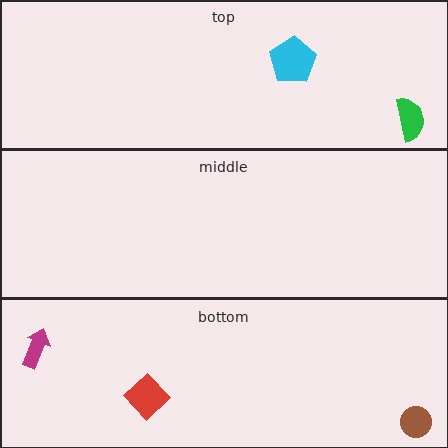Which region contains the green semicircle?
The top region.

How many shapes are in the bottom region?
3.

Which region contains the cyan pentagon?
The top region.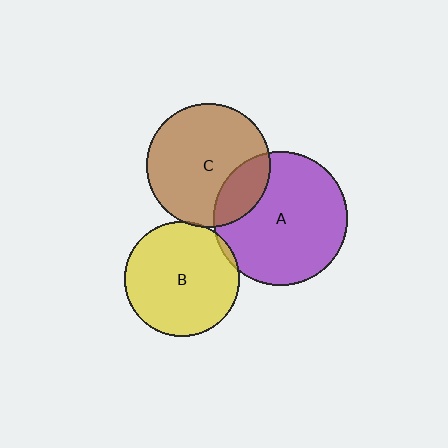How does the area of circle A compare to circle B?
Approximately 1.4 times.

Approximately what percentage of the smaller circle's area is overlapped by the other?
Approximately 5%.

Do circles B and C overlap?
Yes.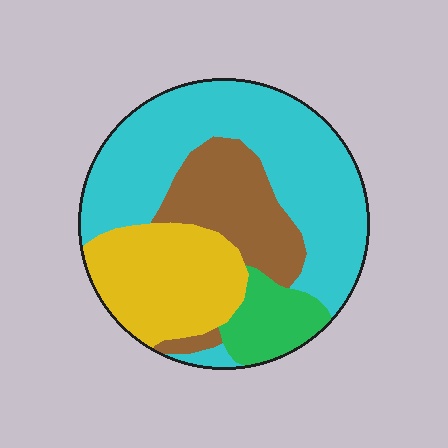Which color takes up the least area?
Green, at roughly 10%.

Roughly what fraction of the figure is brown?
Brown covers roughly 20% of the figure.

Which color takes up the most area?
Cyan, at roughly 50%.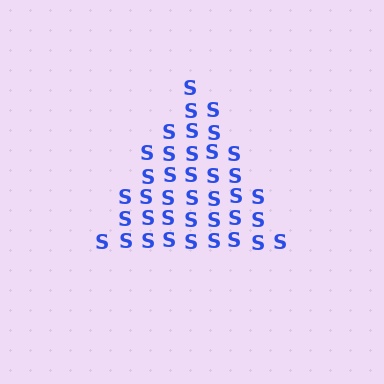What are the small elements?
The small elements are letter S's.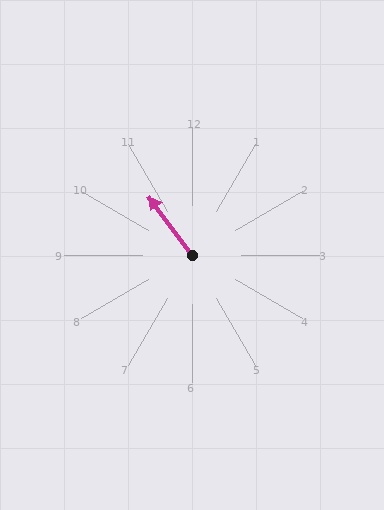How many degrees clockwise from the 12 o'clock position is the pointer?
Approximately 324 degrees.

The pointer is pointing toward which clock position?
Roughly 11 o'clock.